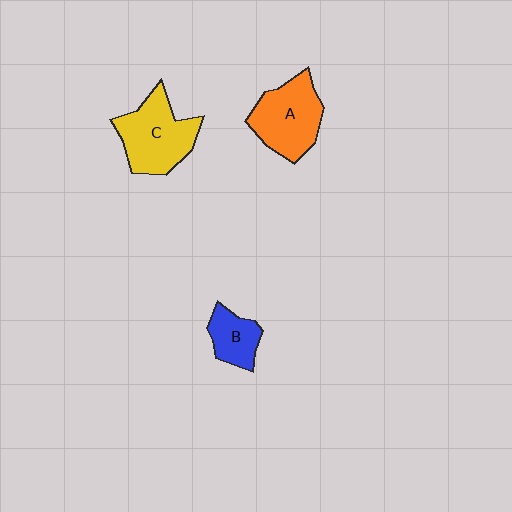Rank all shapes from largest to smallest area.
From largest to smallest: C (yellow), A (orange), B (blue).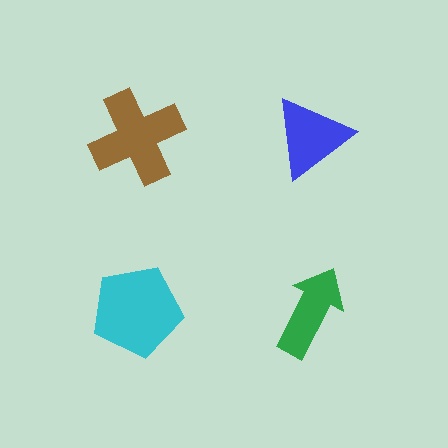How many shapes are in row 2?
2 shapes.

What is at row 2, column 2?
A green arrow.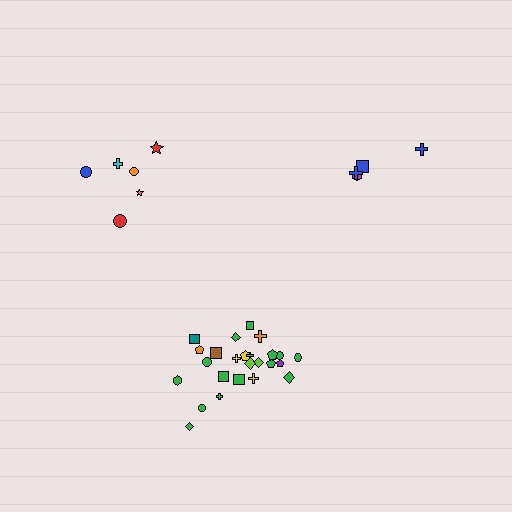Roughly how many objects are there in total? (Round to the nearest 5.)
Roughly 35 objects in total.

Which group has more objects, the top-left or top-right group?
The top-left group.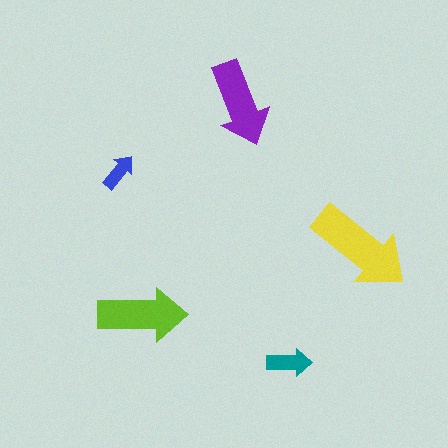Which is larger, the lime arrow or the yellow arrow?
The yellow one.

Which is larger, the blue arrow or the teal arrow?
The teal one.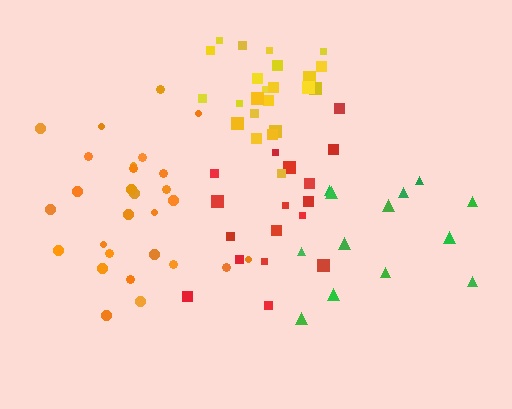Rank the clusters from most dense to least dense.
orange, yellow, red, green.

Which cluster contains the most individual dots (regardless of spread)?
Orange (28).